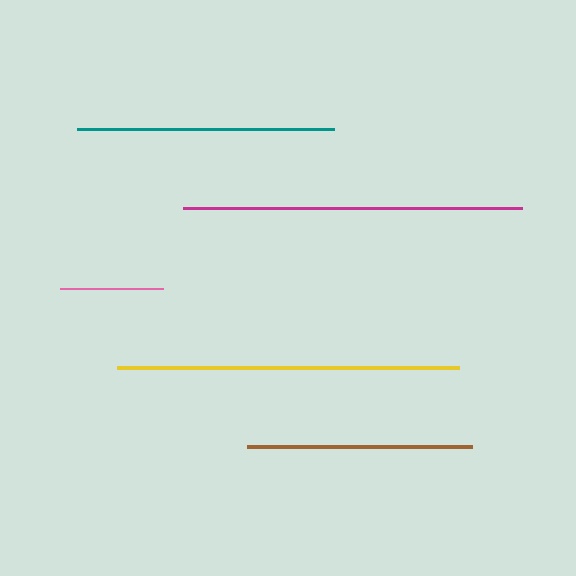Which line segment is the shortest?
The pink line is the shortest at approximately 103 pixels.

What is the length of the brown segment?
The brown segment is approximately 225 pixels long.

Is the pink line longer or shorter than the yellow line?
The yellow line is longer than the pink line.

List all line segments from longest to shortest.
From longest to shortest: yellow, magenta, teal, brown, pink.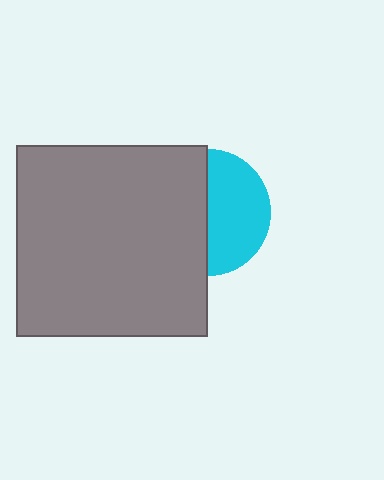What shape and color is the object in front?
The object in front is a gray square.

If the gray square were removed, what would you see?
You would see the complete cyan circle.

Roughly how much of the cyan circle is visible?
About half of it is visible (roughly 51%).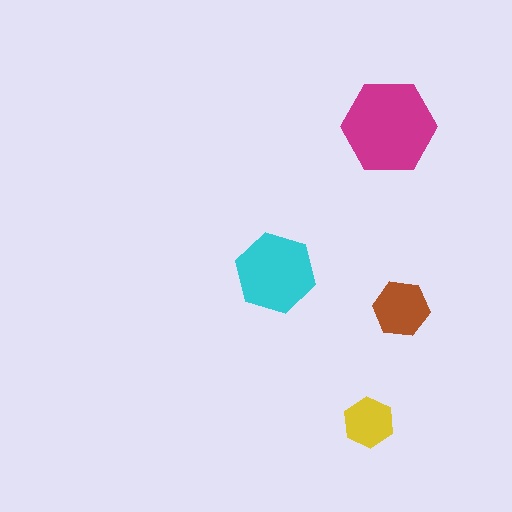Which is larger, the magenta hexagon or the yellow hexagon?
The magenta one.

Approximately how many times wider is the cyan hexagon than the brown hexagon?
About 1.5 times wider.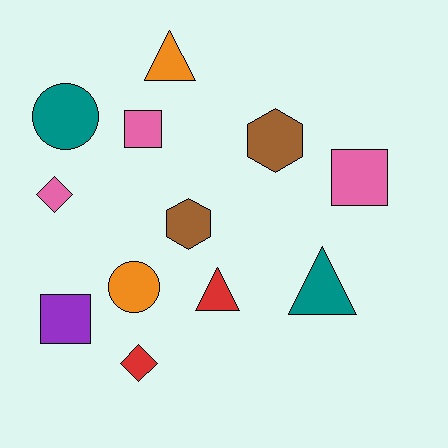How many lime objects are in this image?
There are no lime objects.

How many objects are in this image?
There are 12 objects.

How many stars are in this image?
There are no stars.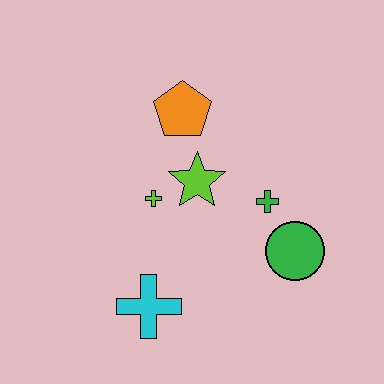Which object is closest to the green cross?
The green circle is closest to the green cross.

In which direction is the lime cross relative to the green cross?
The lime cross is to the left of the green cross.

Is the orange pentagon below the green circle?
No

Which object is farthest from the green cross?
The cyan cross is farthest from the green cross.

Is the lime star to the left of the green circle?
Yes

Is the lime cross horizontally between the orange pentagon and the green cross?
No